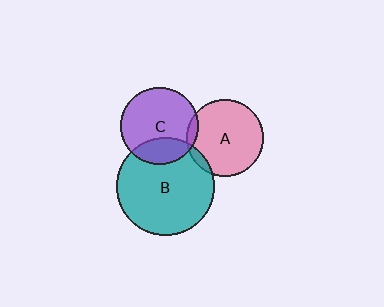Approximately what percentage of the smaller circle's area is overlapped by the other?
Approximately 5%.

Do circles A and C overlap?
Yes.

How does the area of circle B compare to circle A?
Approximately 1.6 times.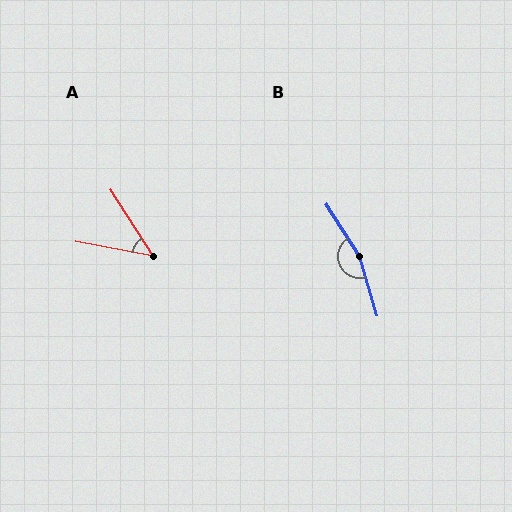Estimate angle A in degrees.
Approximately 46 degrees.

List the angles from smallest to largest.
A (46°), B (164°).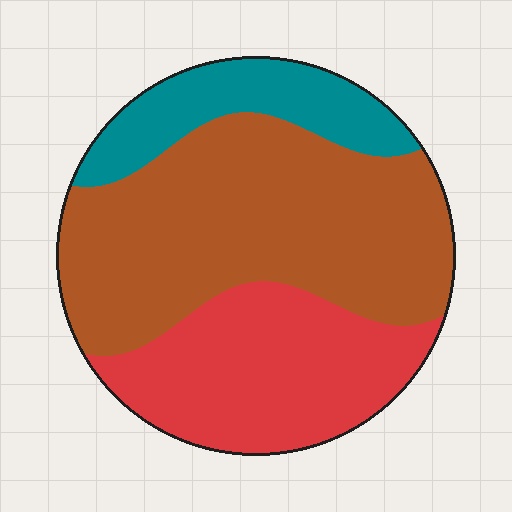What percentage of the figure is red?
Red covers 31% of the figure.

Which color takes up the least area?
Teal, at roughly 15%.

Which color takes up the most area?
Brown, at roughly 50%.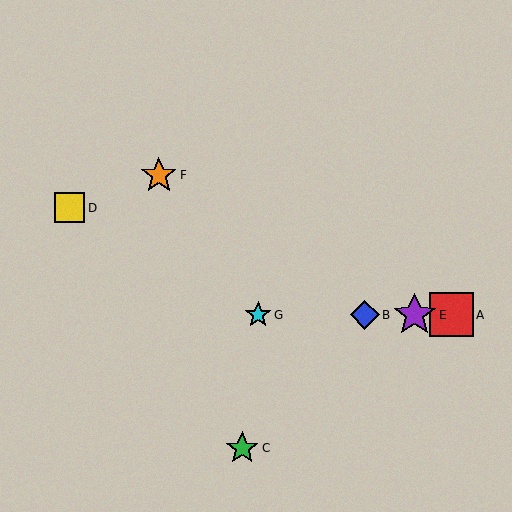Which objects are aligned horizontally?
Objects A, B, E, G are aligned horizontally.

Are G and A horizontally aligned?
Yes, both are at y≈315.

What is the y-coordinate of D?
Object D is at y≈208.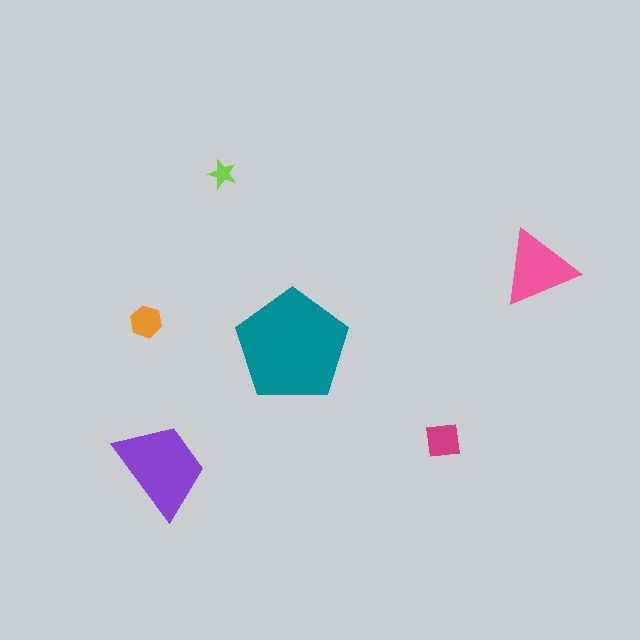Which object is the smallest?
The lime star.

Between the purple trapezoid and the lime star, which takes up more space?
The purple trapezoid.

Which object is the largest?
The teal pentagon.